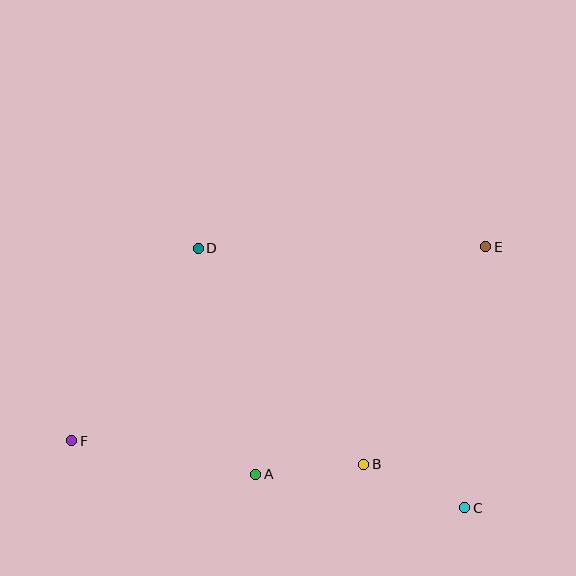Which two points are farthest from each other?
Points E and F are farthest from each other.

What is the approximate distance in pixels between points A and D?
The distance between A and D is approximately 233 pixels.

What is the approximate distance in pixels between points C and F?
The distance between C and F is approximately 399 pixels.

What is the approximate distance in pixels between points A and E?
The distance between A and E is approximately 324 pixels.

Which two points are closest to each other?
Points A and B are closest to each other.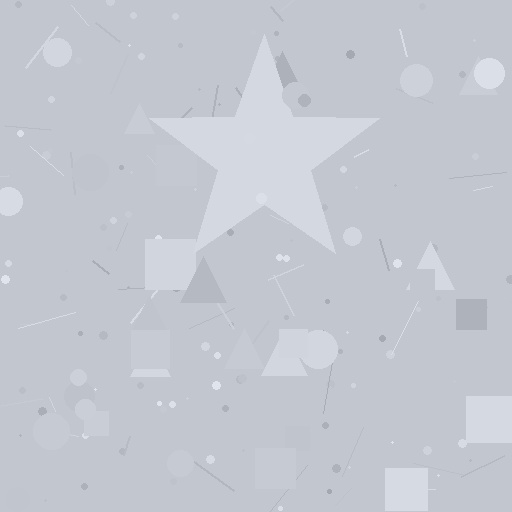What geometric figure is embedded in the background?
A star is embedded in the background.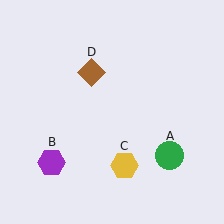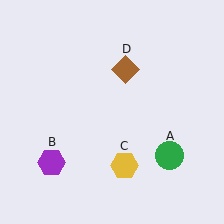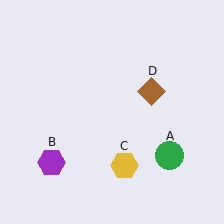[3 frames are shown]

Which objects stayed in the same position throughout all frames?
Green circle (object A) and purple hexagon (object B) and yellow hexagon (object C) remained stationary.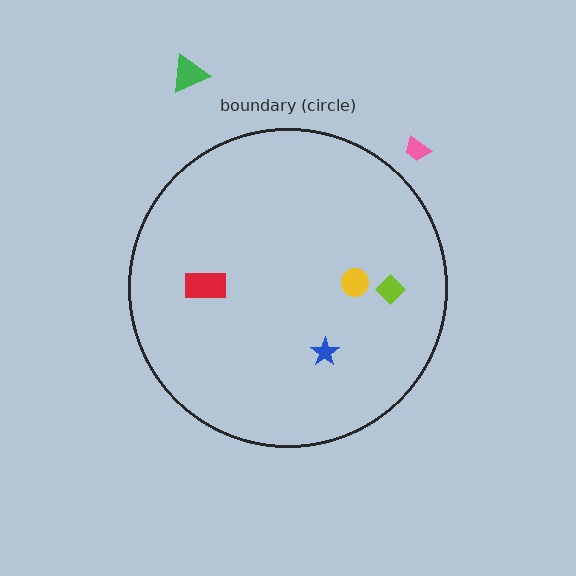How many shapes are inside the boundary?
4 inside, 2 outside.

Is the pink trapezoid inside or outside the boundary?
Outside.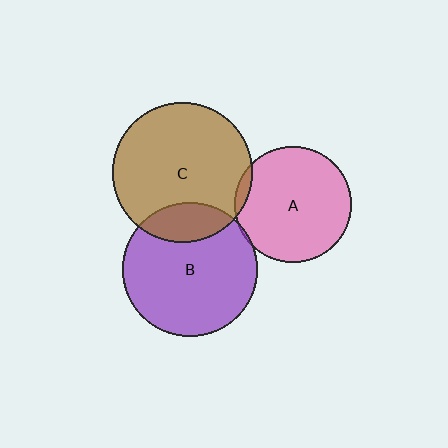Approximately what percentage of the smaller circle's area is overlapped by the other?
Approximately 5%.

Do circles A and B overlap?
Yes.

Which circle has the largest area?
Circle C (brown).